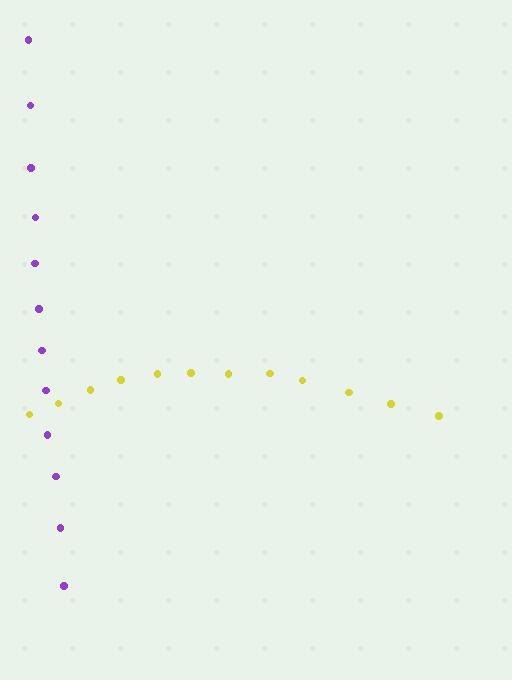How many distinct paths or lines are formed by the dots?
There are 2 distinct paths.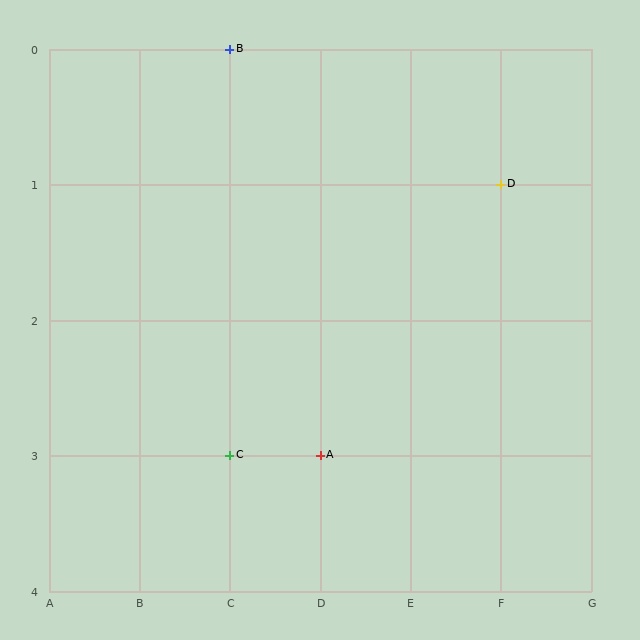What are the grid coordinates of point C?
Point C is at grid coordinates (C, 3).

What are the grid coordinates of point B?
Point B is at grid coordinates (C, 0).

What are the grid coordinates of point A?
Point A is at grid coordinates (D, 3).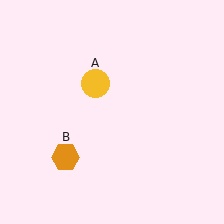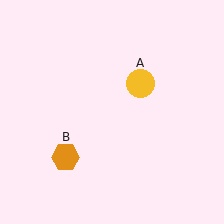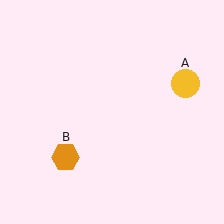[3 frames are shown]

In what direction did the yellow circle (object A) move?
The yellow circle (object A) moved right.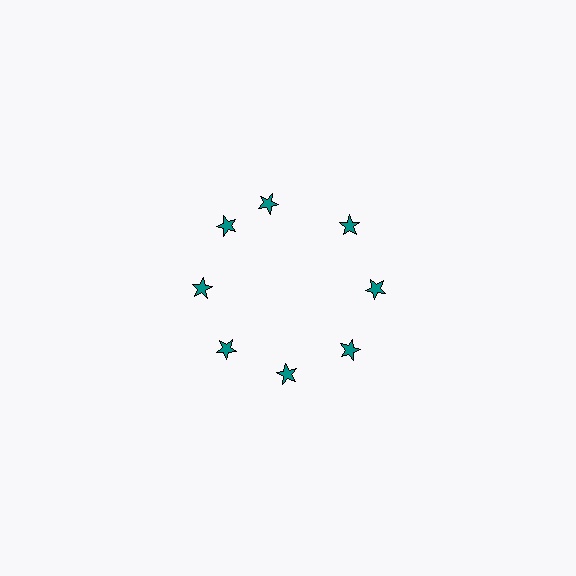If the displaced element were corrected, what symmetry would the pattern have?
It would have 8-fold rotational symmetry — the pattern would map onto itself every 45 degrees.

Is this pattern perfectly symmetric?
No. The 8 teal stars are arranged in a ring, but one element near the 12 o'clock position is rotated out of alignment along the ring, breaking the 8-fold rotational symmetry.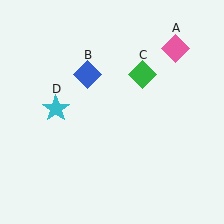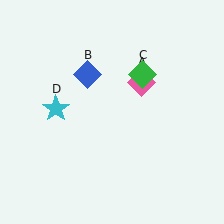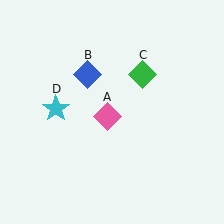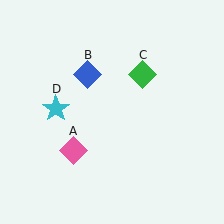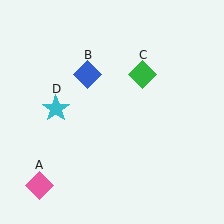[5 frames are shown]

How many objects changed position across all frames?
1 object changed position: pink diamond (object A).